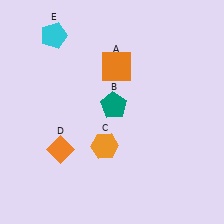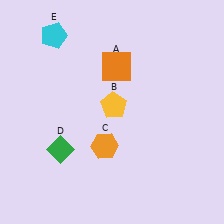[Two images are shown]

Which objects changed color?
B changed from teal to yellow. D changed from orange to green.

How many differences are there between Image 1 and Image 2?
There are 2 differences between the two images.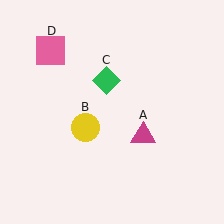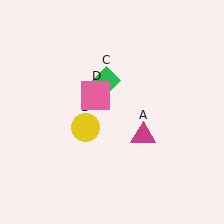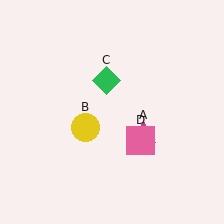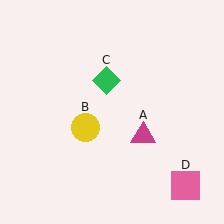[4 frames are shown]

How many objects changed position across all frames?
1 object changed position: pink square (object D).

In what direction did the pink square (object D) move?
The pink square (object D) moved down and to the right.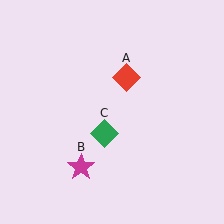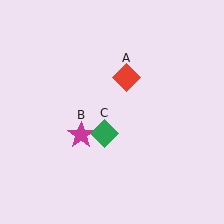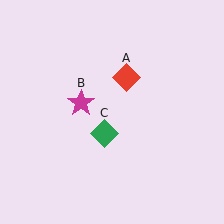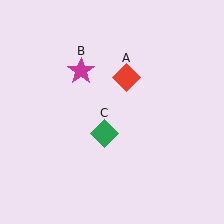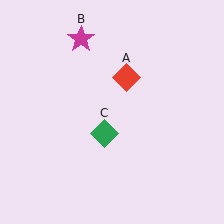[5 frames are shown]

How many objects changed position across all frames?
1 object changed position: magenta star (object B).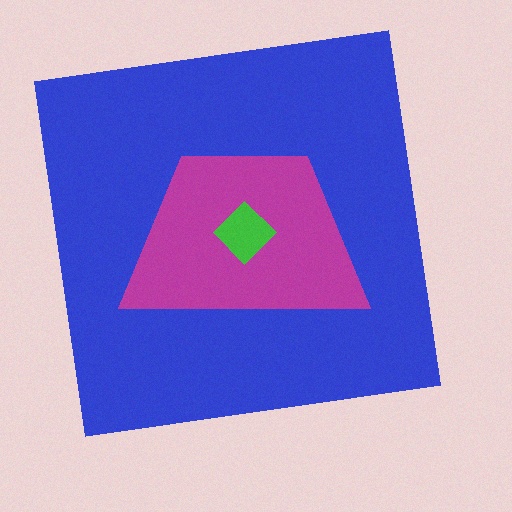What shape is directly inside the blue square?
The magenta trapezoid.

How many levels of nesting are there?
3.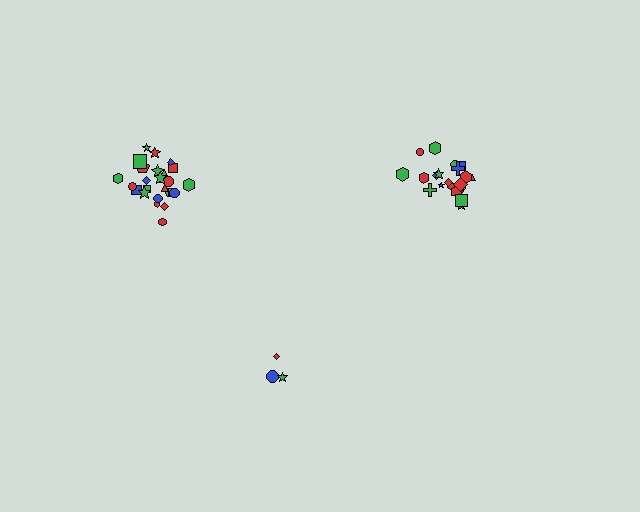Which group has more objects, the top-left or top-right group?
The top-left group.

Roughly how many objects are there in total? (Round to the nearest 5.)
Roughly 50 objects in total.